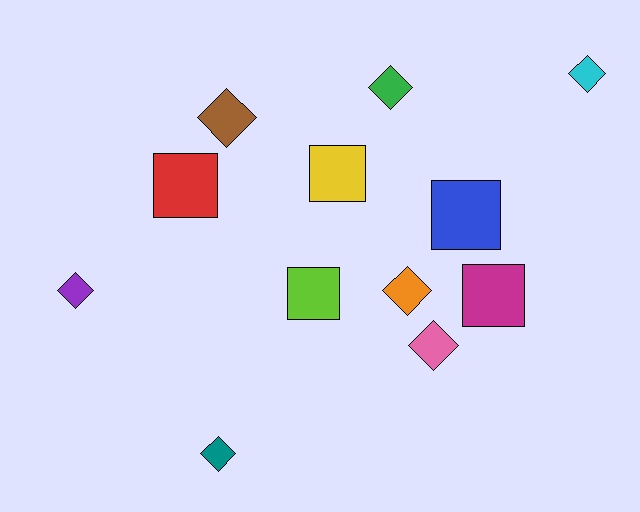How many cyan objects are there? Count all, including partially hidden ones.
There is 1 cyan object.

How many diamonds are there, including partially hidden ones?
There are 7 diamonds.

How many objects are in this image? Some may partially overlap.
There are 12 objects.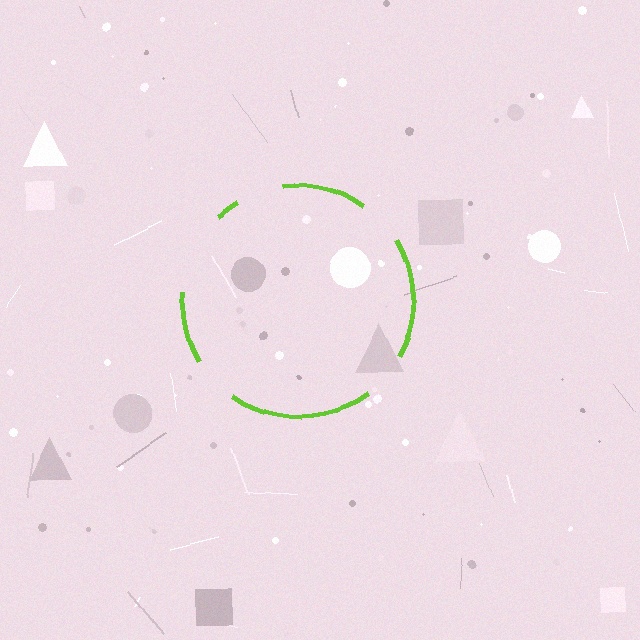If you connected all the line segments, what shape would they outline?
They would outline a circle.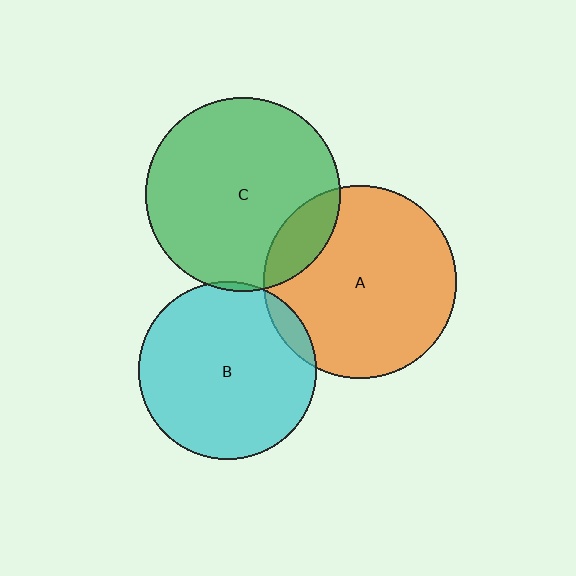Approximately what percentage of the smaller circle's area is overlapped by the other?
Approximately 15%.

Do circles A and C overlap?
Yes.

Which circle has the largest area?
Circle C (green).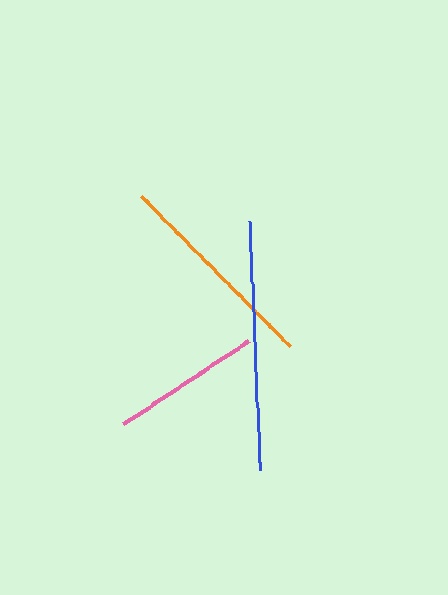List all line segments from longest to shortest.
From longest to shortest: blue, orange, pink.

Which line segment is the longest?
The blue line is the longest at approximately 249 pixels.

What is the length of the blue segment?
The blue segment is approximately 249 pixels long.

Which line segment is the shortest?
The pink line is the shortest at approximately 151 pixels.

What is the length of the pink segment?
The pink segment is approximately 151 pixels long.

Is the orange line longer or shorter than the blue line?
The blue line is longer than the orange line.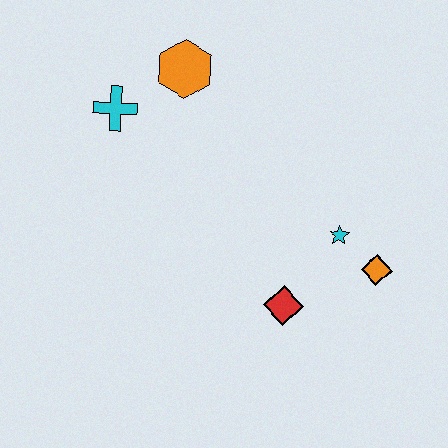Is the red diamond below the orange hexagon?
Yes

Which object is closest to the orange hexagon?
The cyan cross is closest to the orange hexagon.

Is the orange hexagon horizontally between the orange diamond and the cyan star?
No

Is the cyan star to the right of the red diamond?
Yes